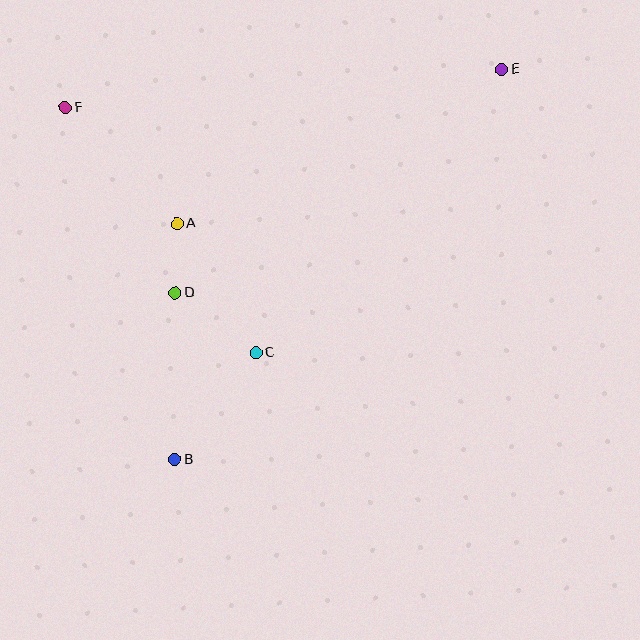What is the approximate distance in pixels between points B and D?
The distance between B and D is approximately 167 pixels.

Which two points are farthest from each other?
Points B and E are farthest from each other.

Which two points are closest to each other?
Points A and D are closest to each other.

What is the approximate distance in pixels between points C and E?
The distance between C and E is approximately 375 pixels.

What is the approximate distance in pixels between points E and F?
The distance between E and F is approximately 438 pixels.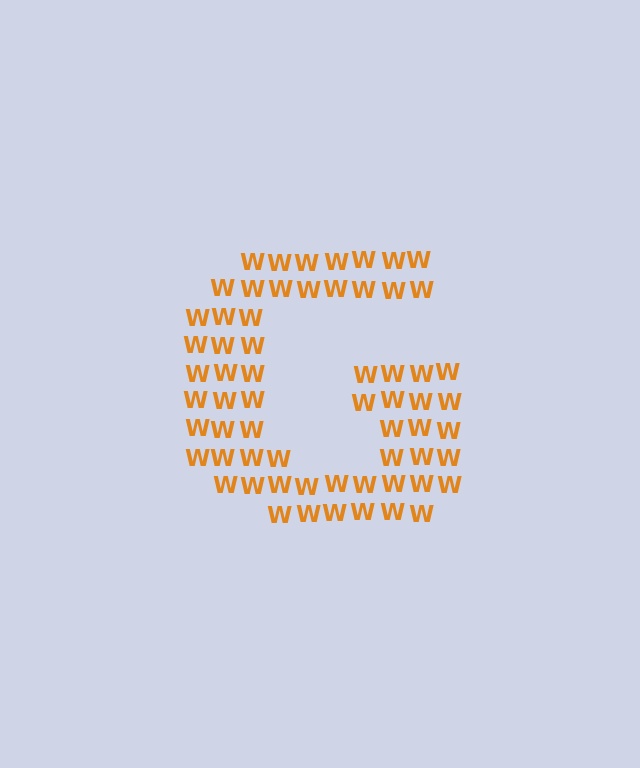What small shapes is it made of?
It is made of small letter W's.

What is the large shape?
The large shape is the letter G.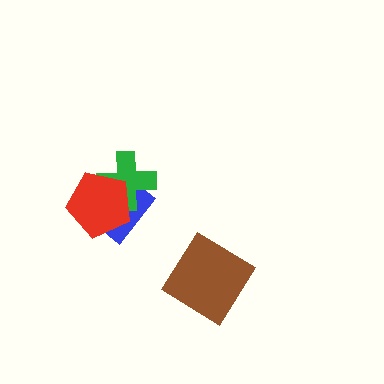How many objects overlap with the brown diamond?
0 objects overlap with the brown diamond.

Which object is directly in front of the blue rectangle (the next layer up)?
The green cross is directly in front of the blue rectangle.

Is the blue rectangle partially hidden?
Yes, it is partially covered by another shape.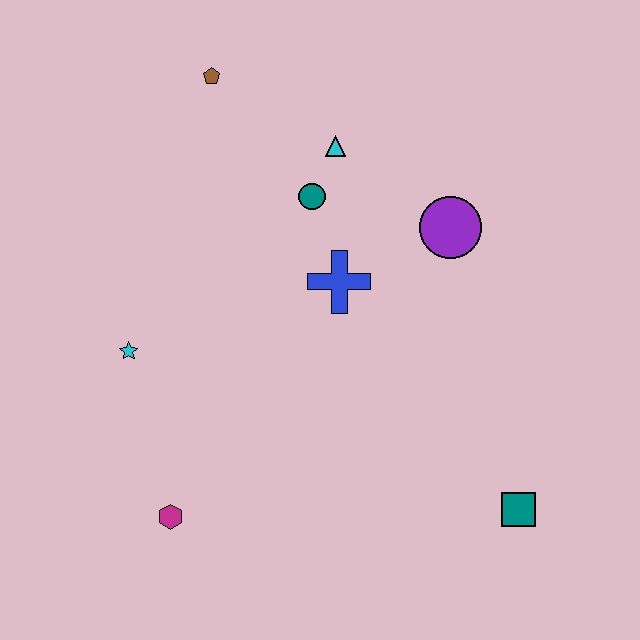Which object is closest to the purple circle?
The blue cross is closest to the purple circle.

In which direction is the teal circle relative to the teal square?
The teal circle is above the teal square.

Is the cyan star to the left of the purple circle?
Yes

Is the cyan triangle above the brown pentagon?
No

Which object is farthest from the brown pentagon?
The teal square is farthest from the brown pentagon.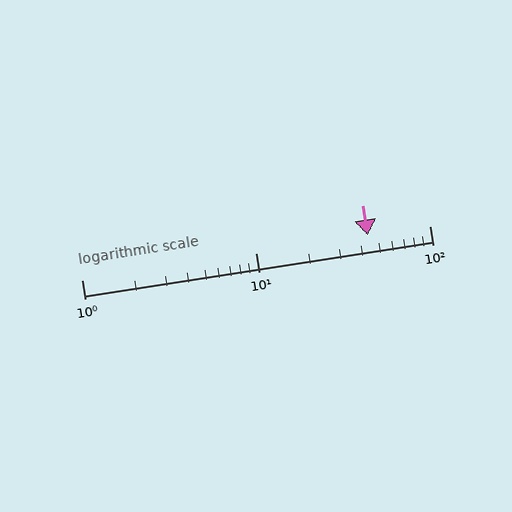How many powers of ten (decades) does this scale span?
The scale spans 2 decades, from 1 to 100.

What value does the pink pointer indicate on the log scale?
The pointer indicates approximately 44.